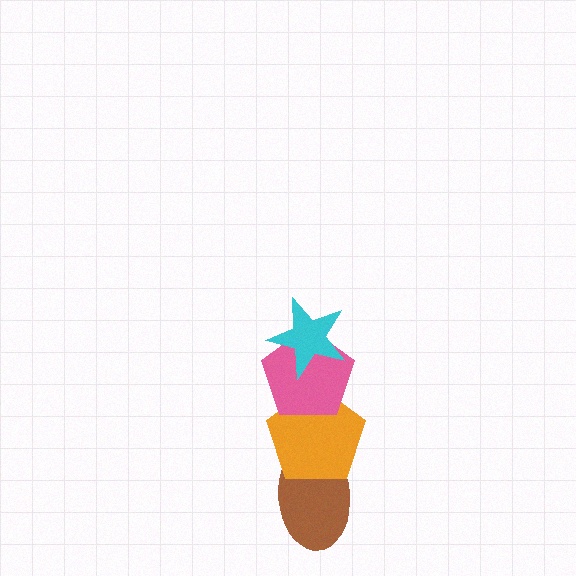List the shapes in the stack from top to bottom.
From top to bottom: the cyan star, the pink pentagon, the orange pentagon, the brown ellipse.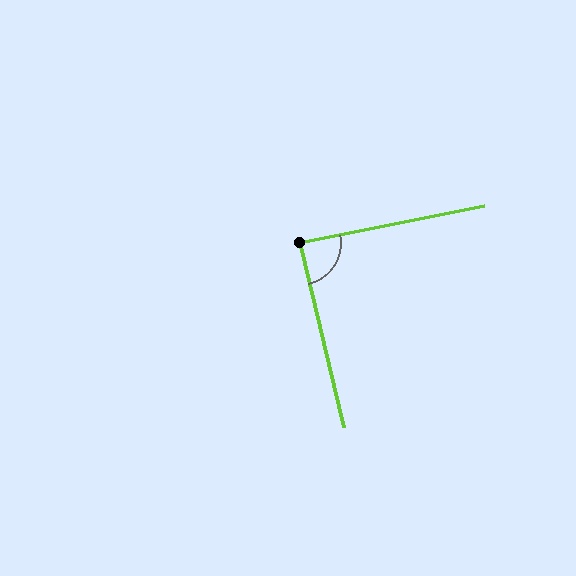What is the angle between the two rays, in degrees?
Approximately 88 degrees.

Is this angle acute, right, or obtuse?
It is approximately a right angle.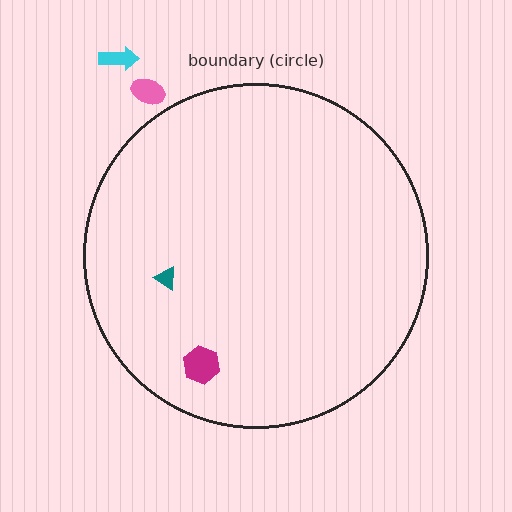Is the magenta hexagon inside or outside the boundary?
Inside.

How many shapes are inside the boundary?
2 inside, 2 outside.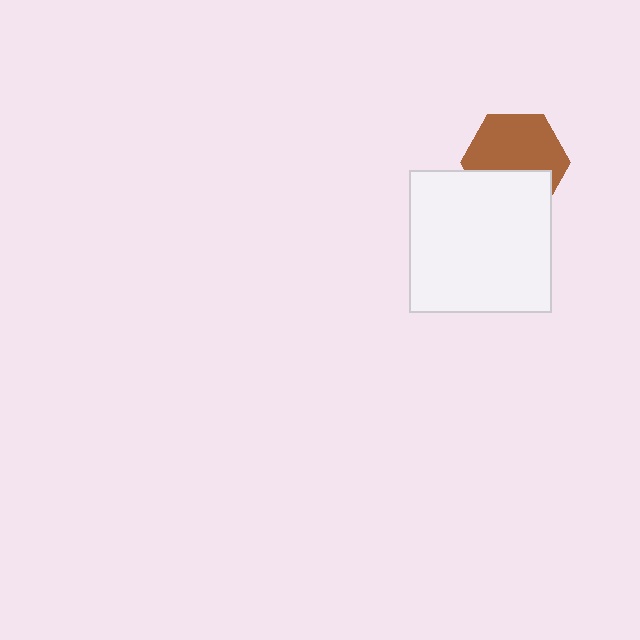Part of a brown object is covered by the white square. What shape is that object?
It is a hexagon.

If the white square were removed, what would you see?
You would see the complete brown hexagon.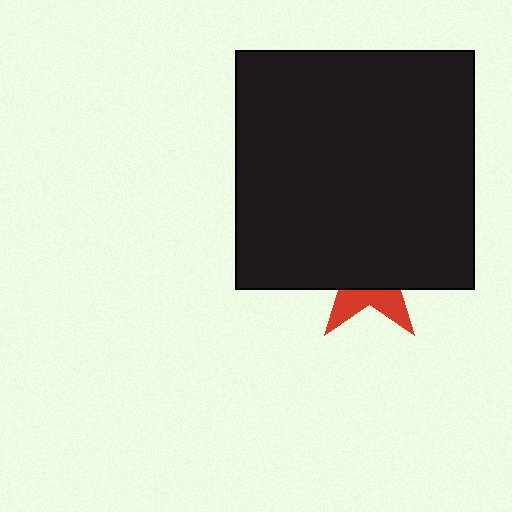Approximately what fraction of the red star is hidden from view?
Roughly 69% of the red star is hidden behind the black square.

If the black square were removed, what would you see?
You would see the complete red star.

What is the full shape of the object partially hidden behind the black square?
The partially hidden object is a red star.